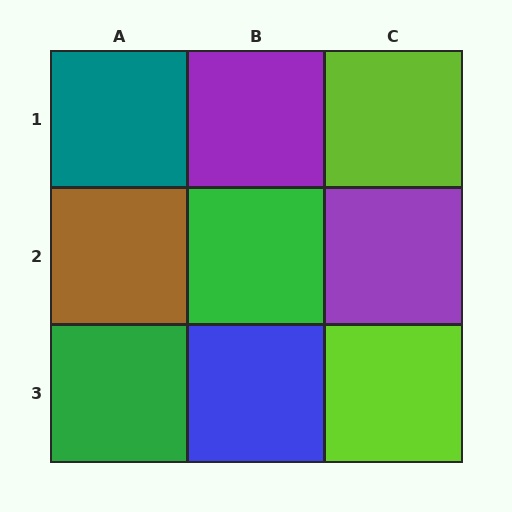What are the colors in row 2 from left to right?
Brown, green, purple.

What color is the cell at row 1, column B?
Purple.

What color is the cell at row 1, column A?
Teal.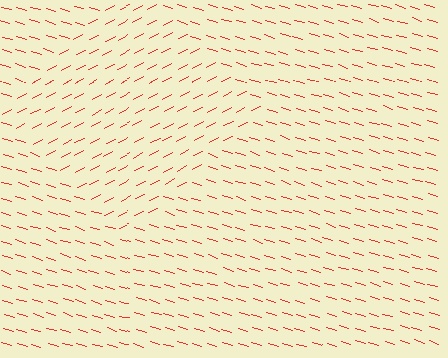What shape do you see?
I see a diamond.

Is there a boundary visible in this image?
Yes, there is a texture boundary formed by a change in line orientation.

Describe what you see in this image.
The image is filled with small red line segments. A diamond region in the image has lines oriented differently from the surrounding lines, creating a visible texture boundary.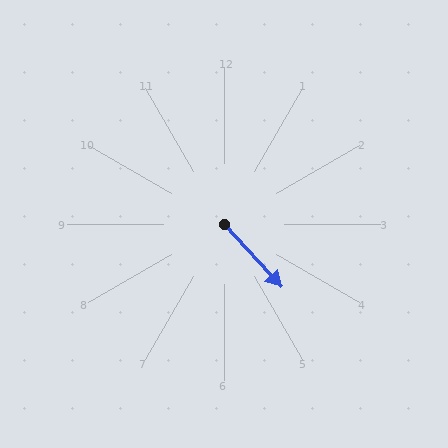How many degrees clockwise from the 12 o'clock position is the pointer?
Approximately 137 degrees.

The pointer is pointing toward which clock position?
Roughly 5 o'clock.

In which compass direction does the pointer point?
Southeast.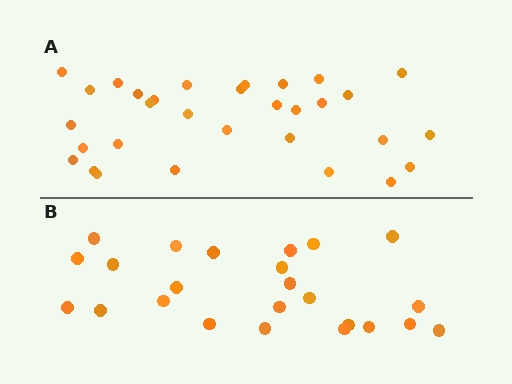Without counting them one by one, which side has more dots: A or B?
Region A (the top region) has more dots.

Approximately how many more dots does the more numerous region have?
Region A has roughly 8 or so more dots than region B.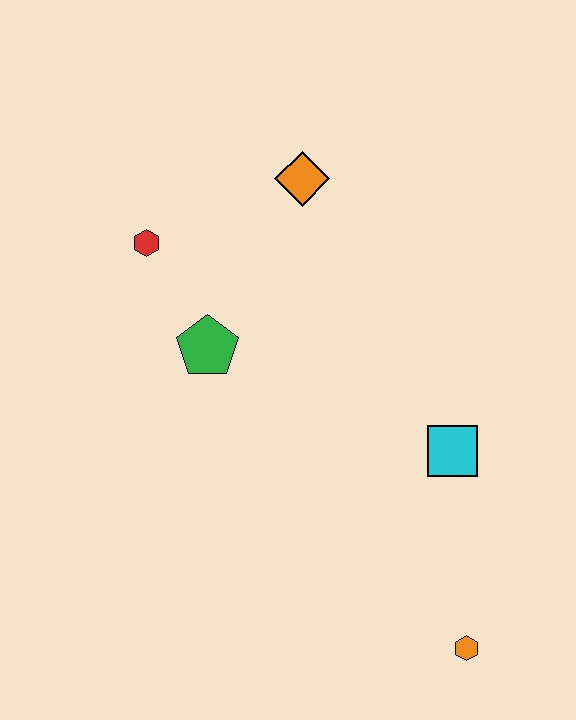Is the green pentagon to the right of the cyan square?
No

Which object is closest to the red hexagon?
The green pentagon is closest to the red hexagon.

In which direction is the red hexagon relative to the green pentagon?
The red hexagon is above the green pentagon.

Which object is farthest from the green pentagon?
The orange hexagon is farthest from the green pentagon.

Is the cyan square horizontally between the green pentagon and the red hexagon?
No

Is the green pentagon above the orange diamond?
No